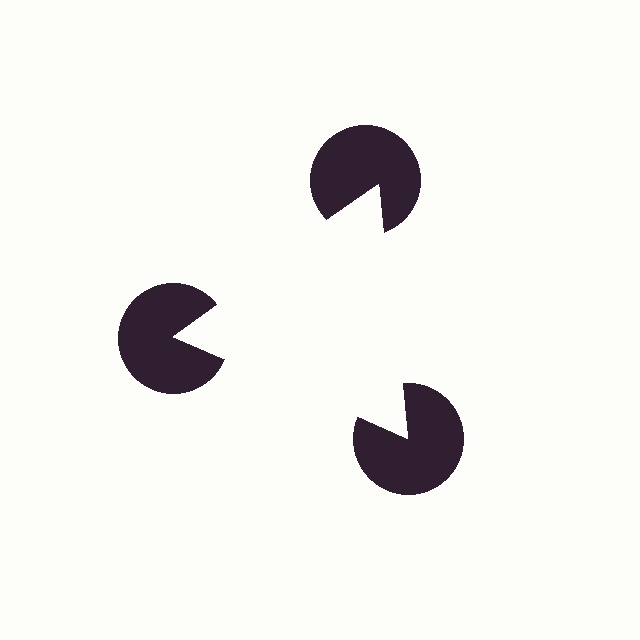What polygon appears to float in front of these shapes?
An illusory triangle — its edges are inferred from the aligned wedge cuts in the pac-man discs, not physically drawn.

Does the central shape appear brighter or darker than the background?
It typically appears slightly brighter than the background, even though no actual brightness change is drawn.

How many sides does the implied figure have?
3 sides.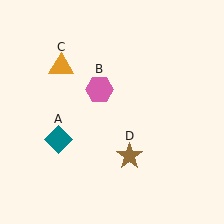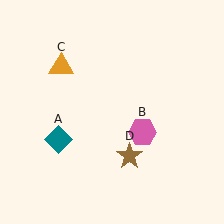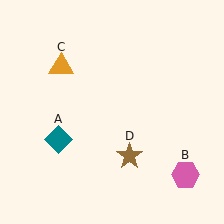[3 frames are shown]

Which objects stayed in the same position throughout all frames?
Teal diamond (object A) and orange triangle (object C) and brown star (object D) remained stationary.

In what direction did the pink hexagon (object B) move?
The pink hexagon (object B) moved down and to the right.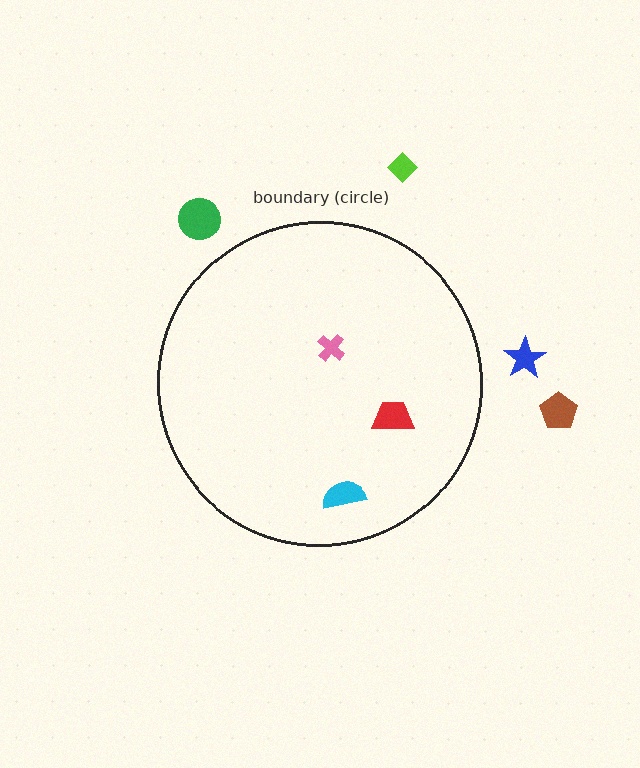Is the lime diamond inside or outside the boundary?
Outside.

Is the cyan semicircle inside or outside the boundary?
Inside.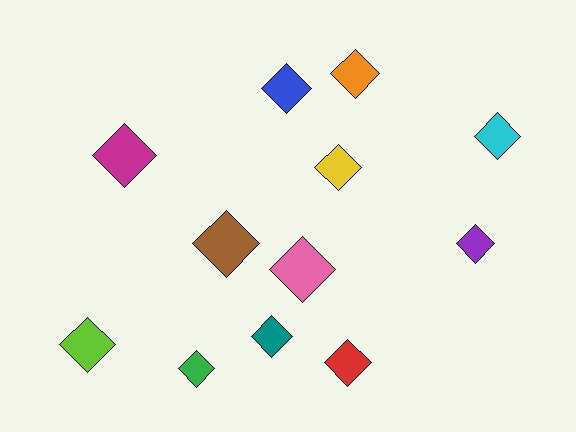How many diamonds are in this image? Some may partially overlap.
There are 12 diamonds.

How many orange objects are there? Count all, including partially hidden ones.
There is 1 orange object.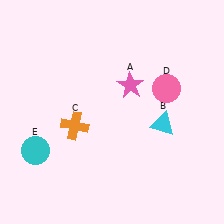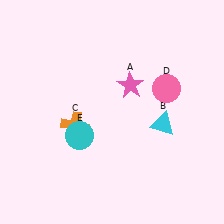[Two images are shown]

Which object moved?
The cyan circle (E) moved right.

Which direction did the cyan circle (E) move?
The cyan circle (E) moved right.